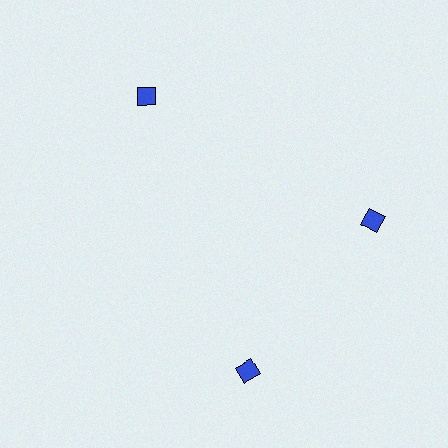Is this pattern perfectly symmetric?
No. The 3 blue diamonds are arranged in a ring, but one element near the 7 o'clock position is rotated out of alignment along the ring, breaking the 3-fold rotational symmetry.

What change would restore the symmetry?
The symmetry would be restored by rotating it back into even spacing with its neighbors so that all 3 diamonds sit at equal angles and equal distance from the center.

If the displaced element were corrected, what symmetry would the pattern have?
It would have 3-fold rotational symmetry — the pattern would map onto itself every 120 degrees.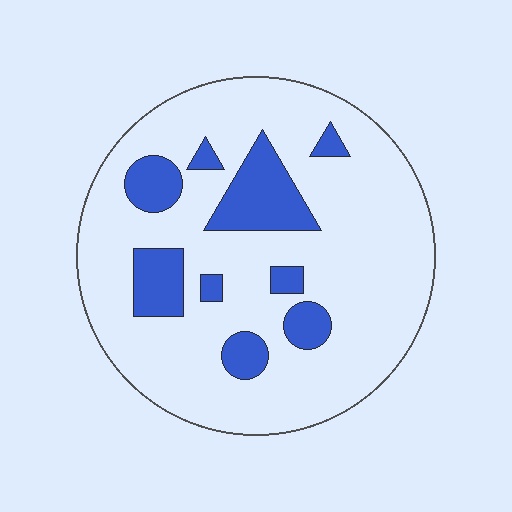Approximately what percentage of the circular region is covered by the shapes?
Approximately 20%.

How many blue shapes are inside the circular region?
9.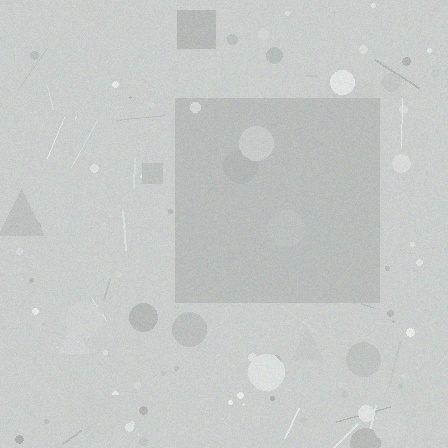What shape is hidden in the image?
A square is hidden in the image.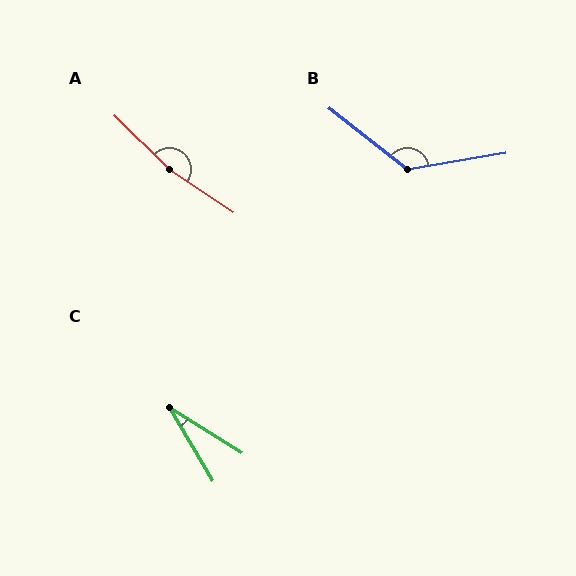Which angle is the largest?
A, at approximately 169 degrees.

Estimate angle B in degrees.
Approximately 132 degrees.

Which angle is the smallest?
C, at approximately 27 degrees.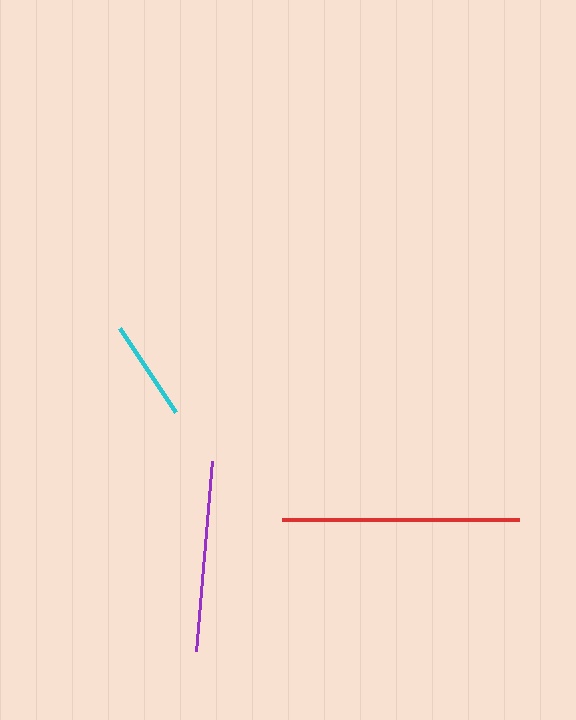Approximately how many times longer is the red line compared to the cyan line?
The red line is approximately 2.3 times the length of the cyan line.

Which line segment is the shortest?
The cyan line is the shortest at approximately 101 pixels.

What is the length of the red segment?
The red segment is approximately 237 pixels long.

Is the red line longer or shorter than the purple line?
The red line is longer than the purple line.